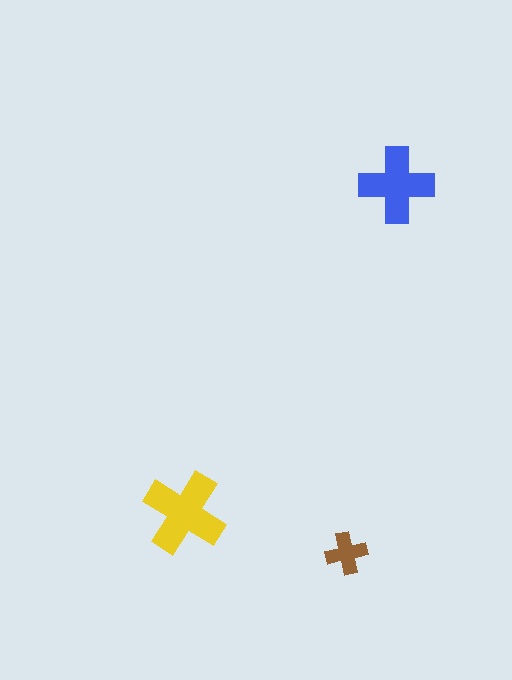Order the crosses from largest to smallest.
the yellow one, the blue one, the brown one.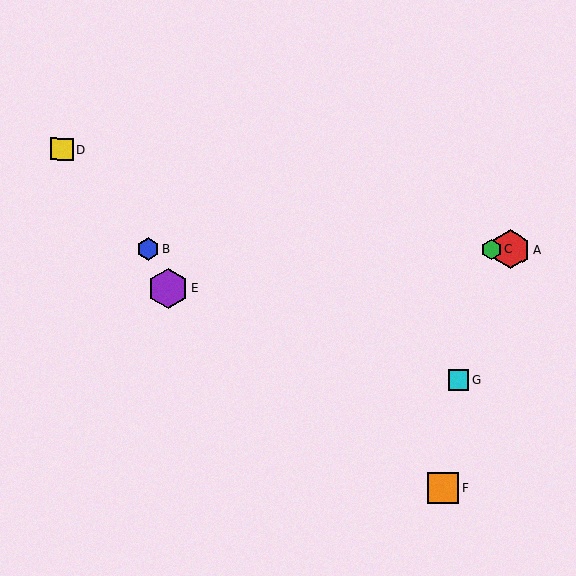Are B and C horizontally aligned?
Yes, both are at y≈249.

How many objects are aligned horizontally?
3 objects (A, B, C) are aligned horizontally.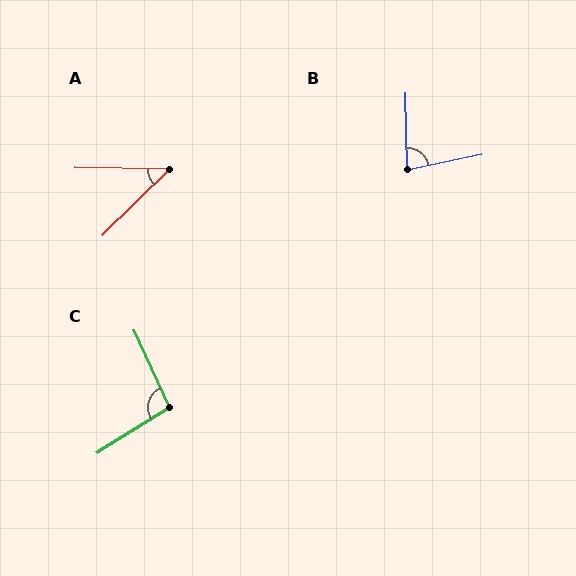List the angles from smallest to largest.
A (46°), B (80°), C (98°).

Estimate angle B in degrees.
Approximately 80 degrees.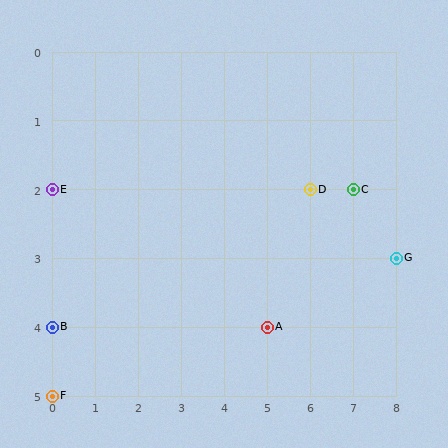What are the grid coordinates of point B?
Point B is at grid coordinates (0, 4).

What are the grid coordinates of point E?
Point E is at grid coordinates (0, 2).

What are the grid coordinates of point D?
Point D is at grid coordinates (6, 2).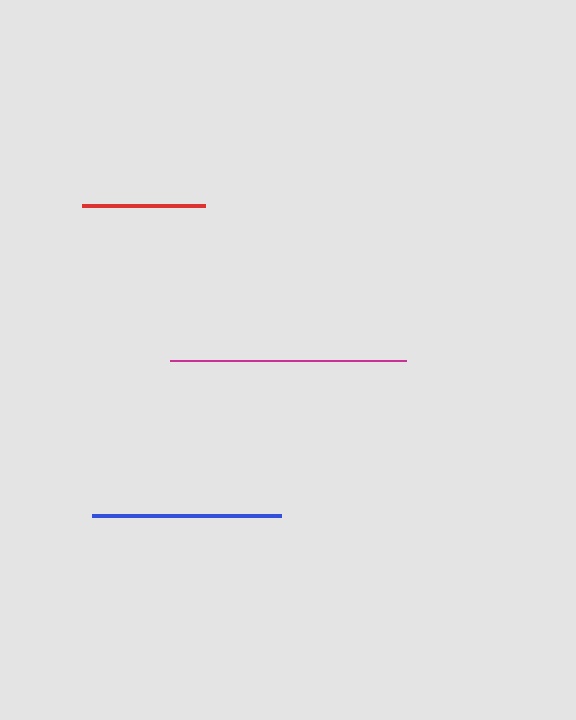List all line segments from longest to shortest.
From longest to shortest: magenta, blue, red.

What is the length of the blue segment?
The blue segment is approximately 189 pixels long.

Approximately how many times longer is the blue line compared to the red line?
The blue line is approximately 1.5 times the length of the red line.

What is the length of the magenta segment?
The magenta segment is approximately 236 pixels long.